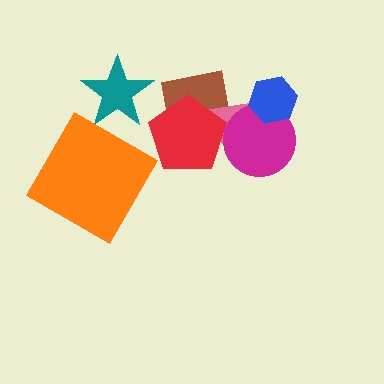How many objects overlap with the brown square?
3 objects overlap with the brown square.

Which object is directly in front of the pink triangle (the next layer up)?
The red pentagon is directly in front of the pink triangle.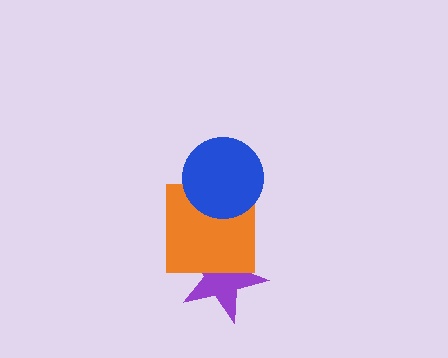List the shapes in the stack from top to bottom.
From top to bottom: the blue circle, the orange square, the purple star.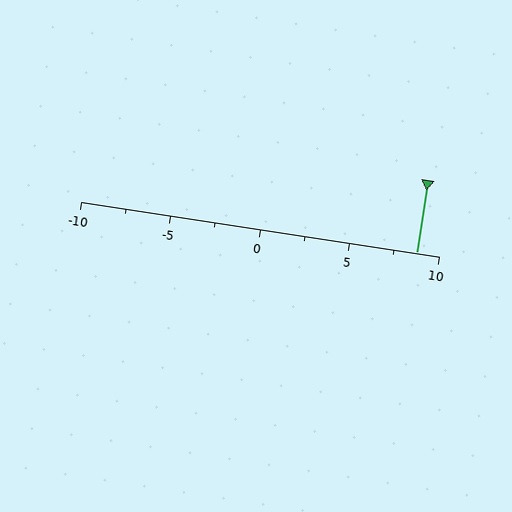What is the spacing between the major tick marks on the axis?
The major ticks are spaced 5 apart.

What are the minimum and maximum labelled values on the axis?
The axis runs from -10 to 10.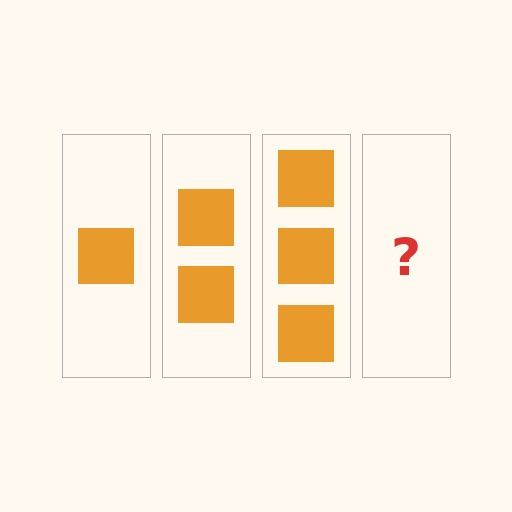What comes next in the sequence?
The next element should be 4 squares.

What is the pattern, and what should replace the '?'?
The pattern is that each step adds one more square. The '?' should be 4 squares.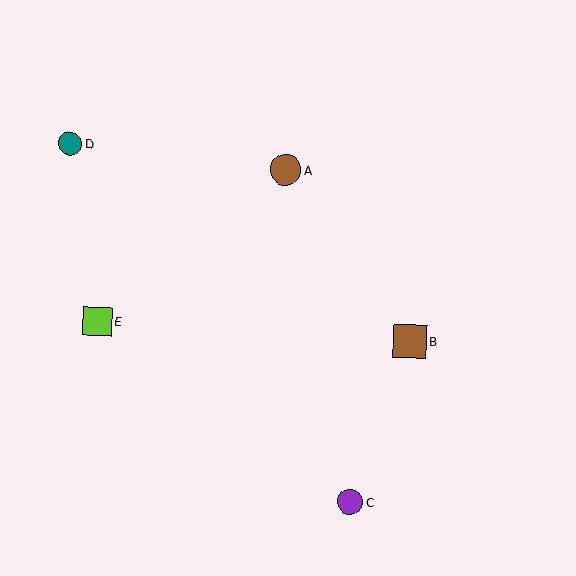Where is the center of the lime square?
The center of the lime square is at (97, 321).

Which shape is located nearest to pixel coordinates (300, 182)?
The brown circle (labeled A) at (285, 170) is nearest to that location.